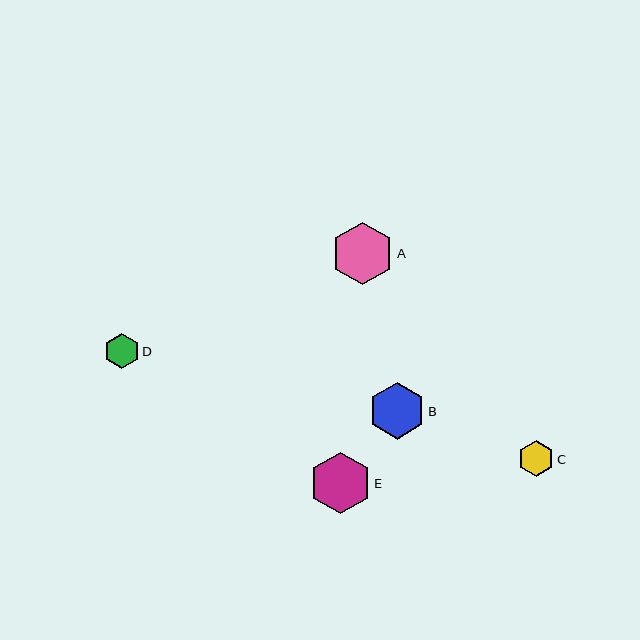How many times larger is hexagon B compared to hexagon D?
Hexagon B is approximately 1.6 times the size of hexagon D.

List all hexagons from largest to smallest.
From largest to smallest: A, E, B, C, D.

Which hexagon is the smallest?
Hexagon D is the smallest with a size of approximately 35 pixels.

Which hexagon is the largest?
Hexagon A is the largest with a size of approximately 62 pixels.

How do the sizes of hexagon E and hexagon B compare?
Hexagon E and hexagon B are approximately the same size.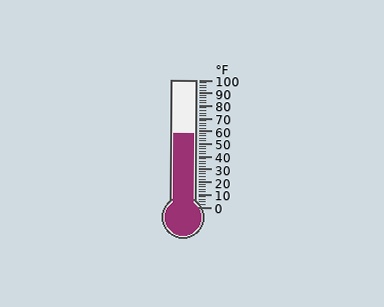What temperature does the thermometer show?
The thermometer shows approximately 58°F.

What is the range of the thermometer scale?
The thermometer scale ranges from 0°F to 100°F.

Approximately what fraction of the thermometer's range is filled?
The thermometer is filled to approximately 60% of its range.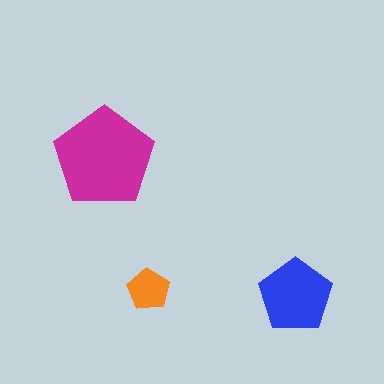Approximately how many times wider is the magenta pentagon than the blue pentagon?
About 1.5 times wider.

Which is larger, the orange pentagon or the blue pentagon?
The blue one.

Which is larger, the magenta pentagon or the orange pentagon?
The magenta one.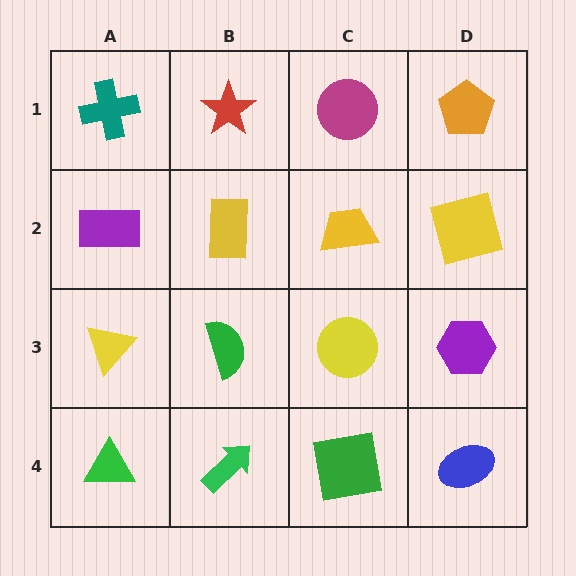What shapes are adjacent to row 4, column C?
A yellow circle (row 3, column C), a green arrow (row 4, column B), a blue ellipse (row 4, column D).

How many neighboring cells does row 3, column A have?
3.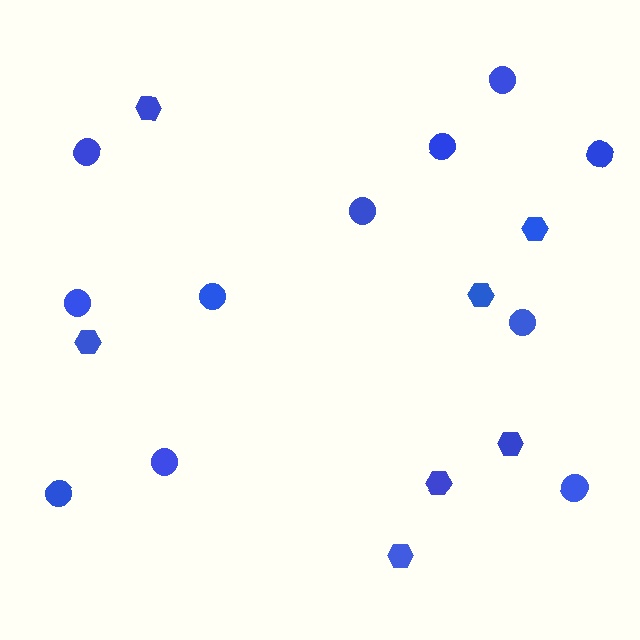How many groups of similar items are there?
There are 2 groups: one group of hexagons (7) and one group of circles (11).